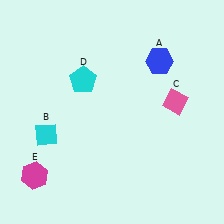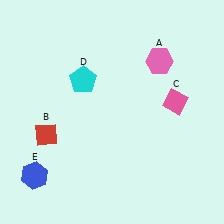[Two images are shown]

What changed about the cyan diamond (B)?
In Image 1, B is cyan. In Image 2, it changed to red.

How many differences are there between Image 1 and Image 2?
There are 3 differences between the two images.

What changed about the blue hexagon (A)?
In Image 1, A is blue. In Image 2, it changed to pink.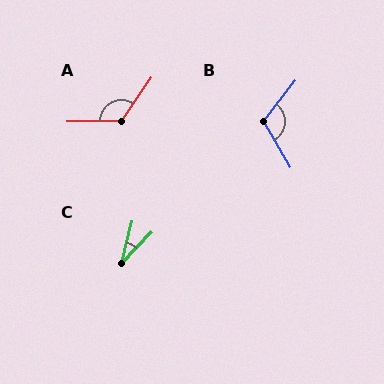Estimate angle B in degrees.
Approximately 111 degrees.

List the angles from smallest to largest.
C (31°), B (111°), A (125°).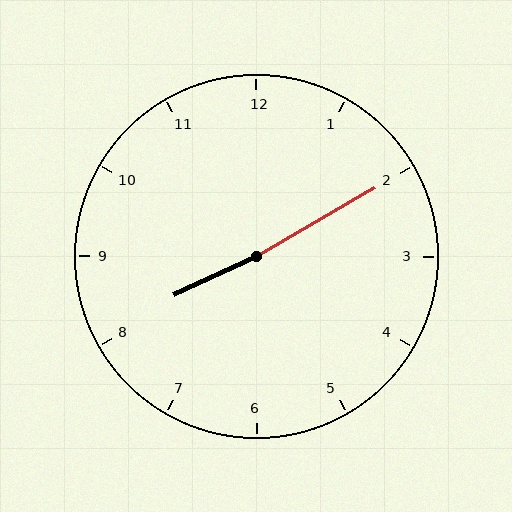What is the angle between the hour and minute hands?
Approximately 175 degrees.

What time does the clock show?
8:10.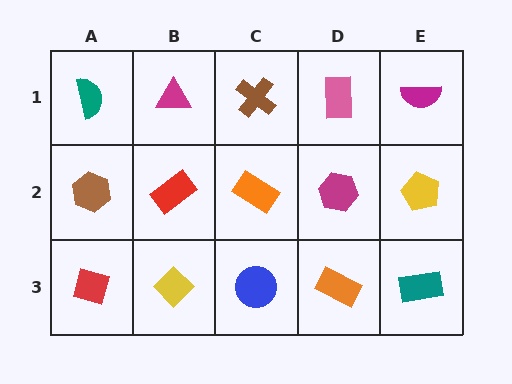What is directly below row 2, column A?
A red square.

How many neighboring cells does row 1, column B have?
3.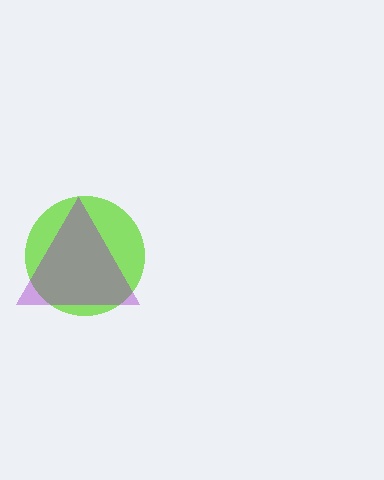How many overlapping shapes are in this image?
There are 2 overlapping shapes in the image.